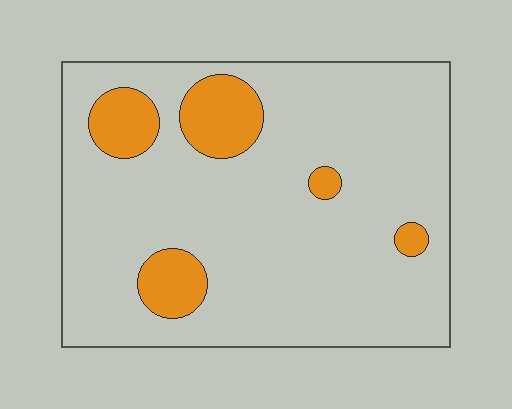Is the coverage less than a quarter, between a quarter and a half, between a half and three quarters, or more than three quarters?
Less than a quarter.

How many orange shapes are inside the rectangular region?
5.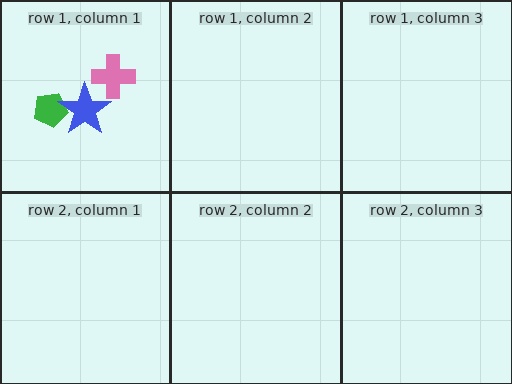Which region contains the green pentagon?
The row 1, column 1 region.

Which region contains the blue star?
The row 1, column 1 region.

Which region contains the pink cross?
The row 1, column 1 region.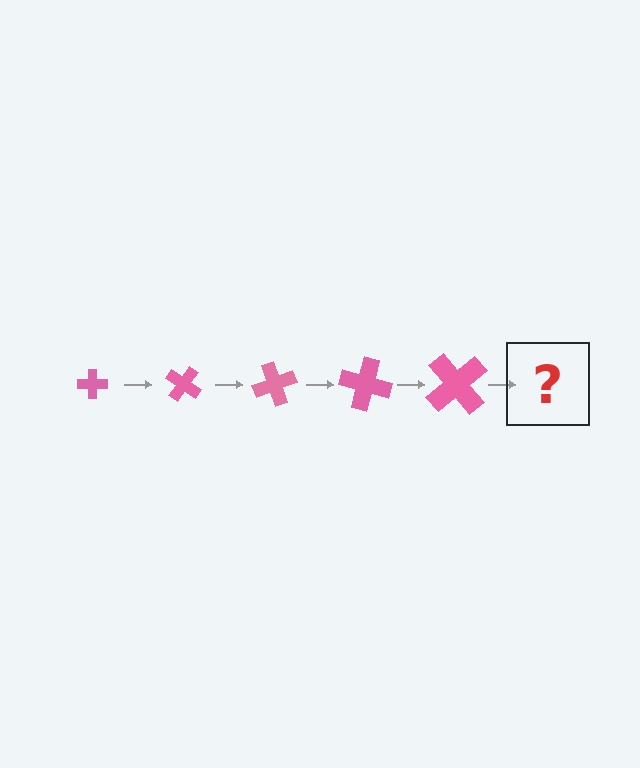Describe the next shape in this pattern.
It should be a cross, larger than the previous one and rotated 175 degrees from the start.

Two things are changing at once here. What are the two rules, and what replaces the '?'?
The two rules are that the cross grows larger each step and it rotates 35 degrees each step. The '?' should be a cross, larger than the previous one and rotated 175 degrees from the start.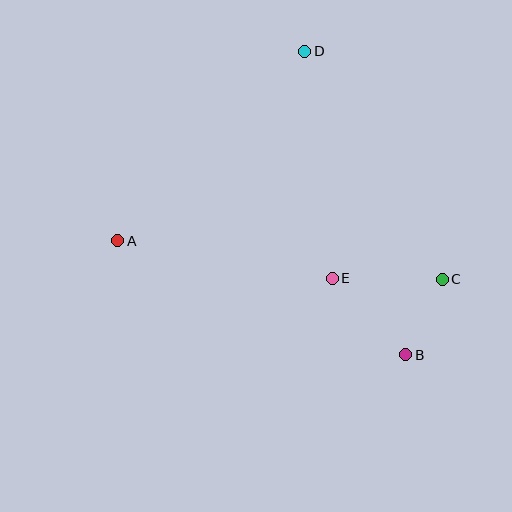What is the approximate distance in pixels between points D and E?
The distance between D and E is approximately 229 pixels.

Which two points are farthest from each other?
Points A and C are farthest from each other.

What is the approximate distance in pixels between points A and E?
The distance between A and E is approximately 218 pixels.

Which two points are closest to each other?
Points B and C are closest to each other.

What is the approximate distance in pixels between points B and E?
The distance between B and E is approximately 106 pixels.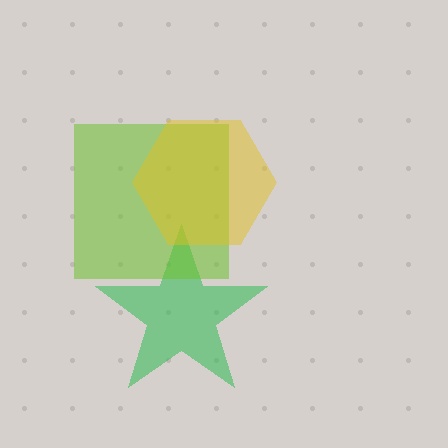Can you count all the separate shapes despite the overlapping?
Yes, there are 3 separate shapes.